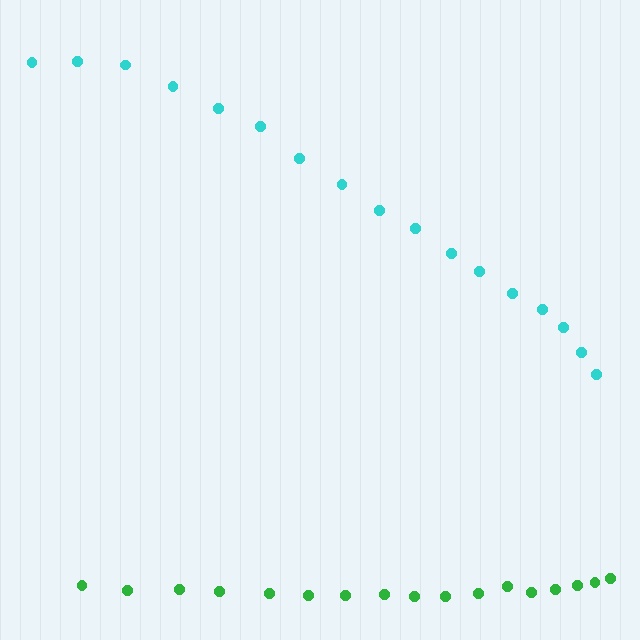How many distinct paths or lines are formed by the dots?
There are 2 distinct paths.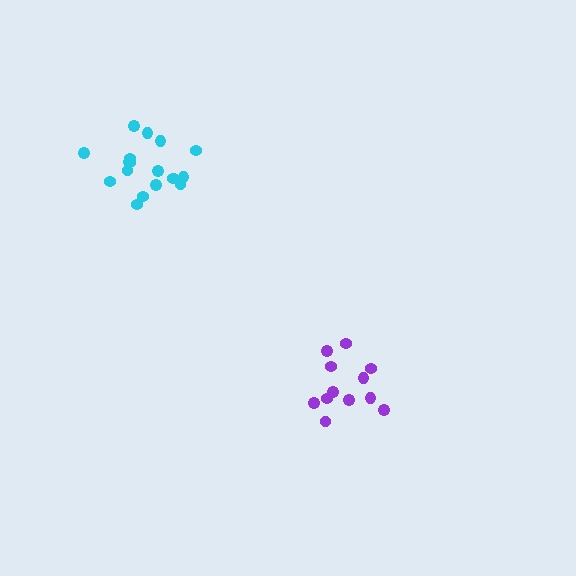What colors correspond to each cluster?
The clusters are colored: purple, cyan.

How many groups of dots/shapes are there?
There are 2 groups.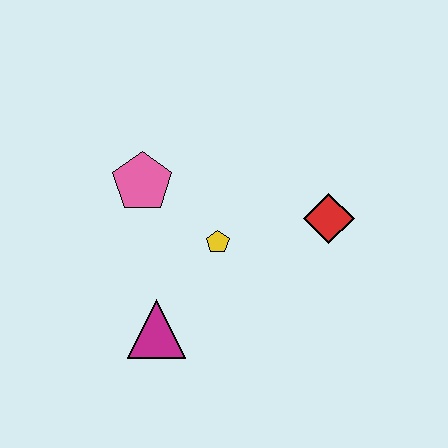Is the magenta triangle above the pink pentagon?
No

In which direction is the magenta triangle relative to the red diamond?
The magenta triangle is to the left of the red diamond.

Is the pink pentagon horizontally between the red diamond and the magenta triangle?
No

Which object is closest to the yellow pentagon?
The pink pentagon is closest to the yellow pentagon.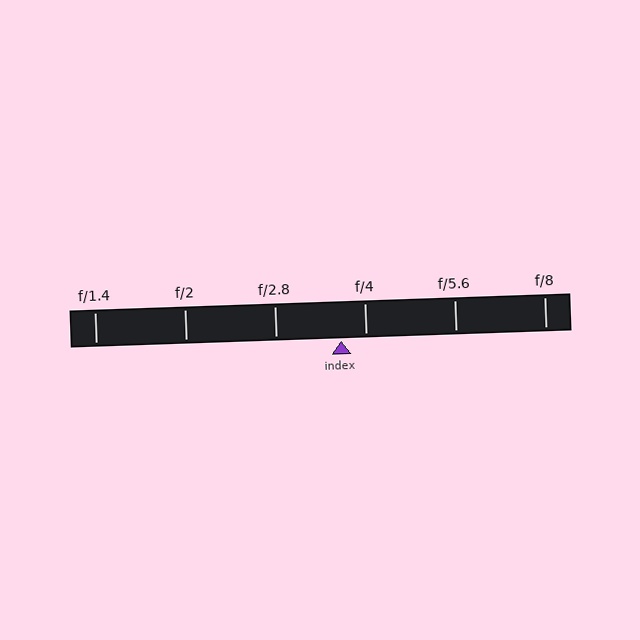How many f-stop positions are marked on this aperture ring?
There are 6 f-stop positions marked.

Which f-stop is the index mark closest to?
The index mark is closest to f/4.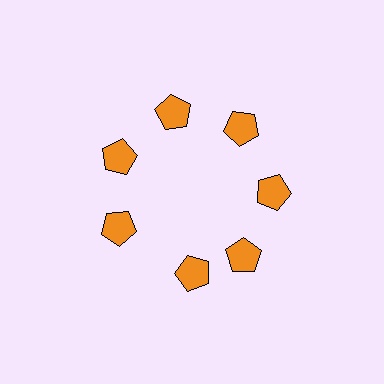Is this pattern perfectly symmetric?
No. The 7 orange pentagons are arranged in a ring, but one element near the 6 o'clock position is rotated out of alignment along the ring, breaking the 7-fold rotational symmetry.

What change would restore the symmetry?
The symmetry would be restored by rotating it back into even spacing with its neighbors so that all 7 pentagons sit at equal angles and equal distance from the center.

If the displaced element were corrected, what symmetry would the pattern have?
It would have 7-fold rotational symmetry — the pattern would map onto itself every 51 degrees.